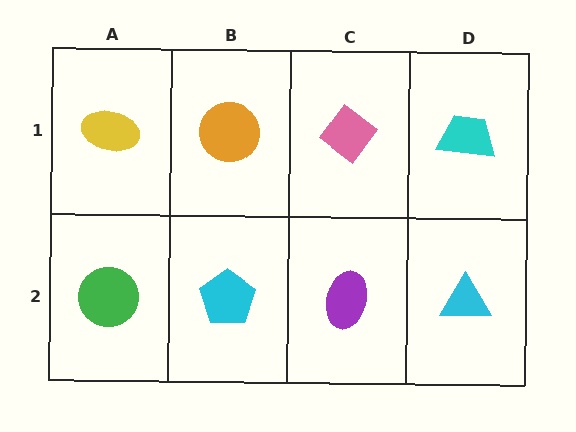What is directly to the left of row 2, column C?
A cyan pentagon.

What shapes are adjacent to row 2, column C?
A pink diamond (row 1, column C), a cyan pentagon (row 2, column B), a cyan triangle (row 2, column D).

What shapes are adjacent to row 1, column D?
A cyan triangle (row 2, column D), a pink diamond (row 1, column C).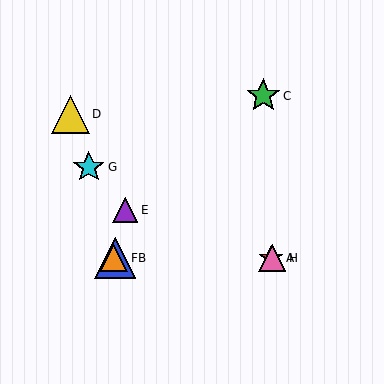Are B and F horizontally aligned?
Yes, both are at y≈258.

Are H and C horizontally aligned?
No, H is at y≈258 and C is at y≈96.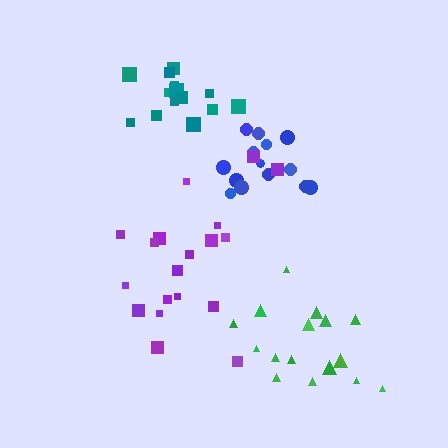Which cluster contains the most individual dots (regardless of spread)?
Purple (19).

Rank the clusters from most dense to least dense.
teal, blue, green, purple.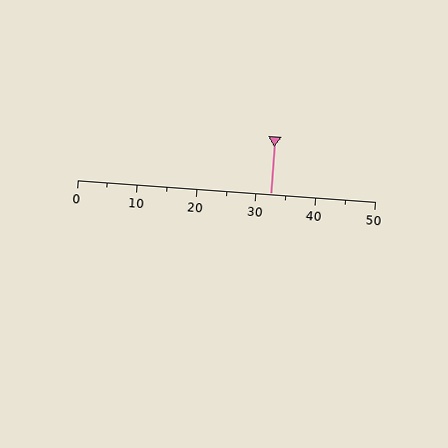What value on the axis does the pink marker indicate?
The marker indicates approximately 32.5.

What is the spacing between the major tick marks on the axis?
The major ticks are spaced 10 apart.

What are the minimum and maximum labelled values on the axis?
The axis runs from 0 to 50.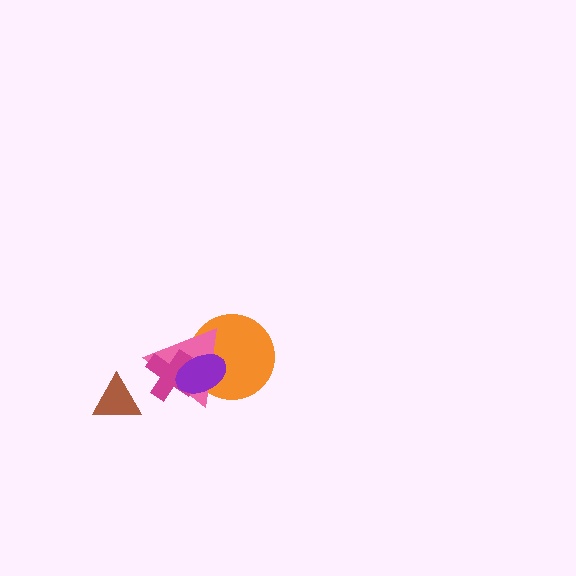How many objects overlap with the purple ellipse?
3 objects overlap with the purple ellipse.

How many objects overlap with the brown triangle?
0 objects overlap with the brown triangle.